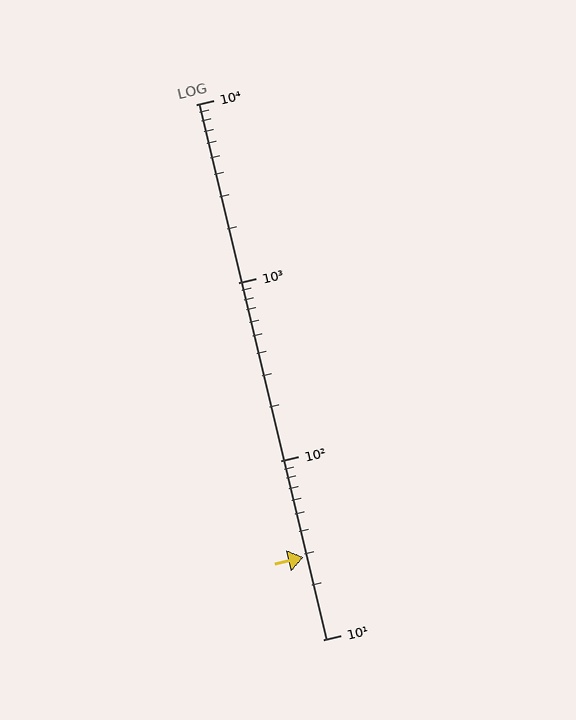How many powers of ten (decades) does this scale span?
The scale spans 3 decades, from 10 to 10000.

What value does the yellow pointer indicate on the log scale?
The pointer indicates approximately 29.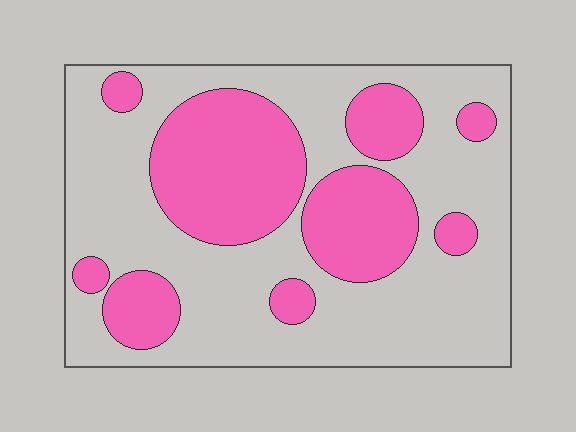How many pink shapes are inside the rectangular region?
9.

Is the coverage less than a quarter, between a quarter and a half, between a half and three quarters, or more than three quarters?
Between a quarter and a half.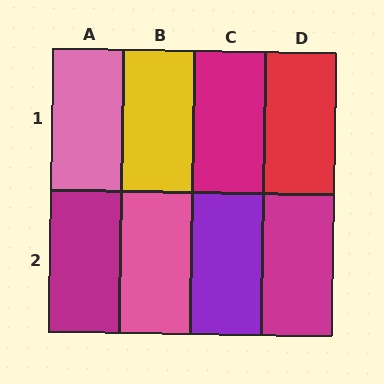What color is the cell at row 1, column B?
Yellow.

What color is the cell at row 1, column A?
Pink.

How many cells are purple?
1 cell is purple.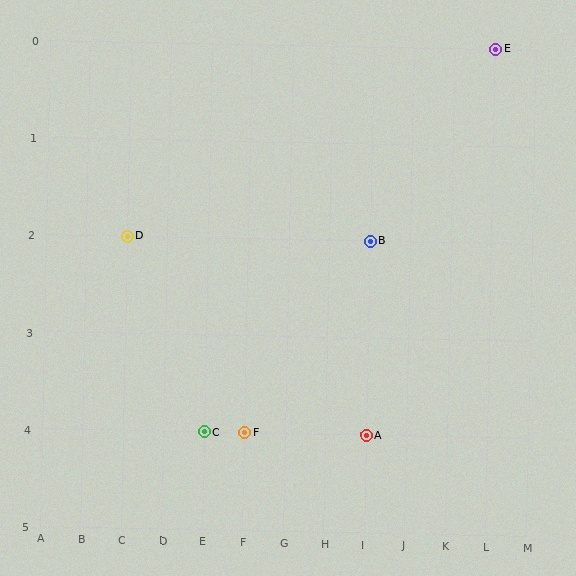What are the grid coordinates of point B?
Point B is at grid coordinates (I, 2).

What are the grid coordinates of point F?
Point F is at grid coordinates (F, 4).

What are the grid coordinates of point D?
Point D is at grid coordinates (C, 2).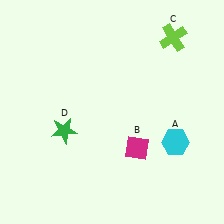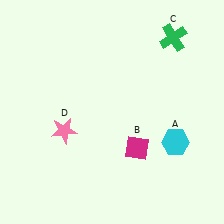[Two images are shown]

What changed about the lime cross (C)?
In Image 1, C is lime. In Image 2, it changed to green.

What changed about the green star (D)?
In Image 1, D is green. In Image 2, it changed to pink.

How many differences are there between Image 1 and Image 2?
There are 2 differences between the two images.